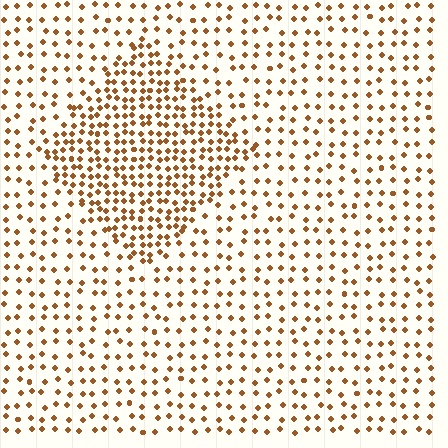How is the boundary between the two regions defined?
The boundary is defined by a change in element density (approximately 2.1x ratio). All elements are the same color, size, and shape.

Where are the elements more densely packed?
The elements are more densely packed inside the diamond boundary.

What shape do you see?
I see a diamond.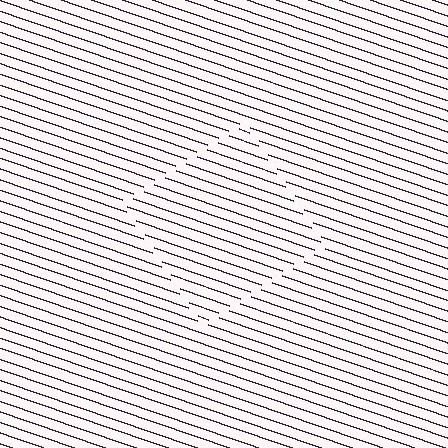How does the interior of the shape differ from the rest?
The interior of the shape contains the same grating, shifted by half a period — the contour is defined by the phase discontinuity where line-ends from the inner and outer gratings abut.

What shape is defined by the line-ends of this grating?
An illusory square. The interior of the shape contains the same grating, shifted by half a period — the contour is defined by the phase discontinuity where line-ends from the inner and outer gratings abut.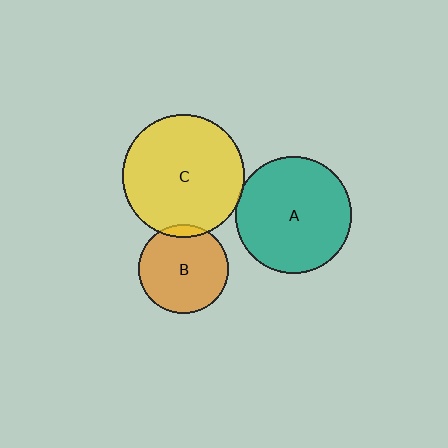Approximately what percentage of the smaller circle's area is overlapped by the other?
Approximately 5%.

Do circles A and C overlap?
Yes.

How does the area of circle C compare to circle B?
Approximately 1.9 times.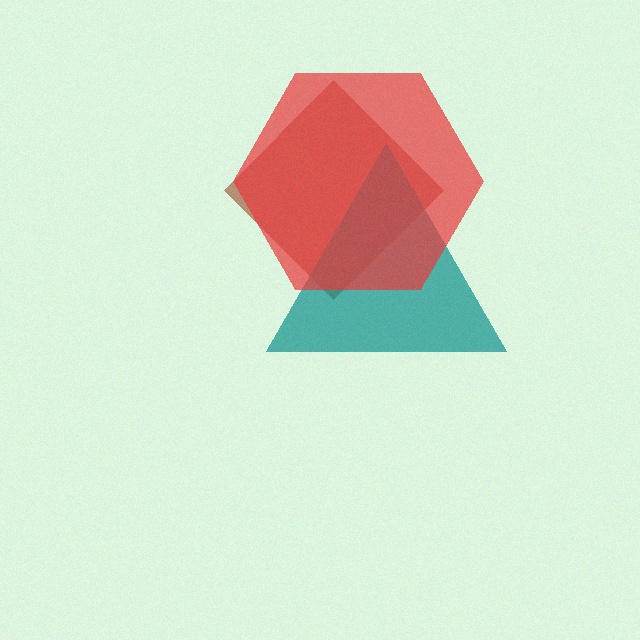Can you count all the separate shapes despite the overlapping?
Yes, there are 3 separate shapes.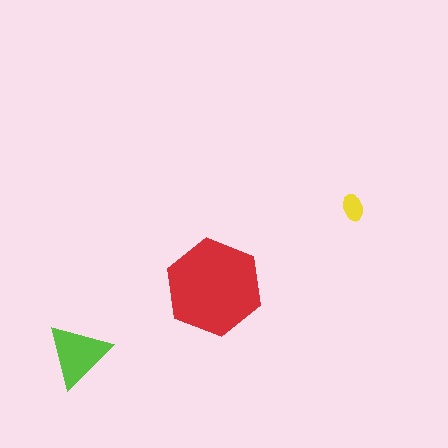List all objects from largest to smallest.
The red hexagon, the lime triangle, the yellow ellipse.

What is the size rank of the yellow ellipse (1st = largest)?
3rd.